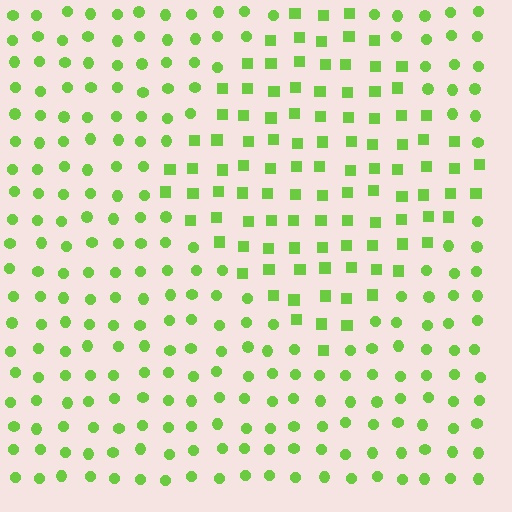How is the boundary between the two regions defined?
The boundary is defined by a change in element shape: squares inside vs. circles outside. All elements share the same color and spacing.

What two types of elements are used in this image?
The image uses squares inside the diamond region and circles outside it.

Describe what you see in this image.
The image is filled with small lime elements arranged in a uniform grid. A diamond-shaped region contains squares, while the surrounding area contains circles. The boundary is defined purely by the change in element shape.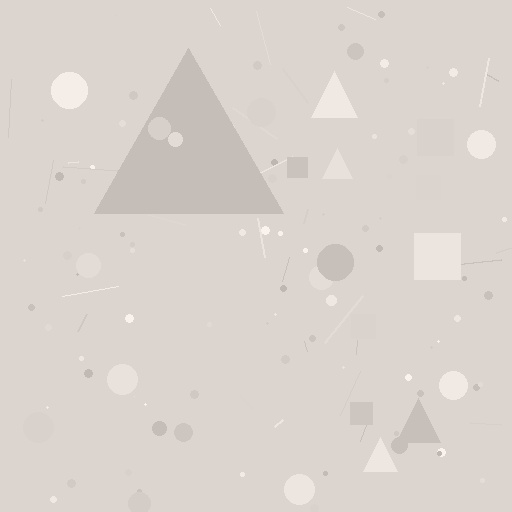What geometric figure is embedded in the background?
A triangle is embedded in the background.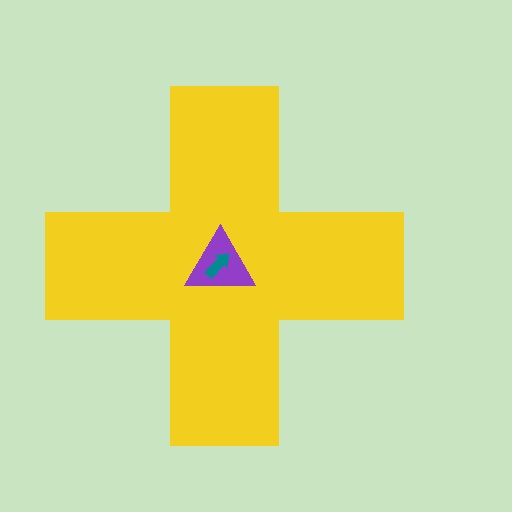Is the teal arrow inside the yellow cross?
Yes.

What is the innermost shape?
The teal arrow.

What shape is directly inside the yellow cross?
The purple triangle.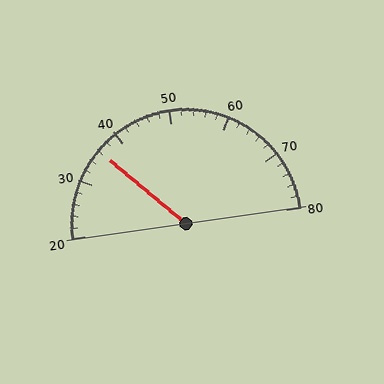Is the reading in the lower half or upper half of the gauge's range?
The reading is in the lower half of the range (20 to 80).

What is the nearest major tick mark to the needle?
The nearest major tick mark is 40.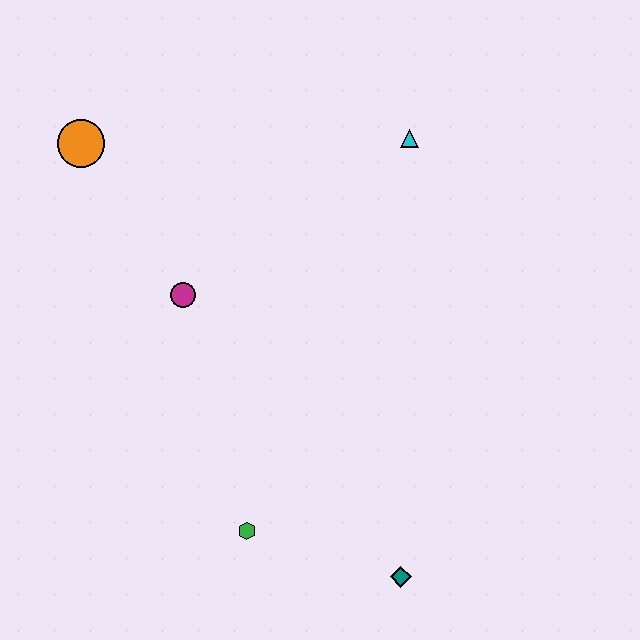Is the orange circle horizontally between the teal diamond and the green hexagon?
No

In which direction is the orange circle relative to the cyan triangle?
The orange circle is to the left of the cyan triangle.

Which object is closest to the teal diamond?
The green hexagon is closest to the teal diamond.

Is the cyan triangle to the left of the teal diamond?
No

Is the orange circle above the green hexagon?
Yes